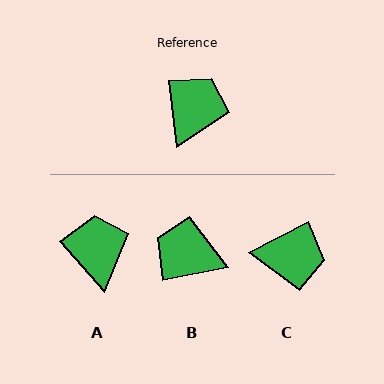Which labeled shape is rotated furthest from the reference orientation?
B, about 94 degrees away.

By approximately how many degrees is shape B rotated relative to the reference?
Approximately 94 degrees counter-clockwise.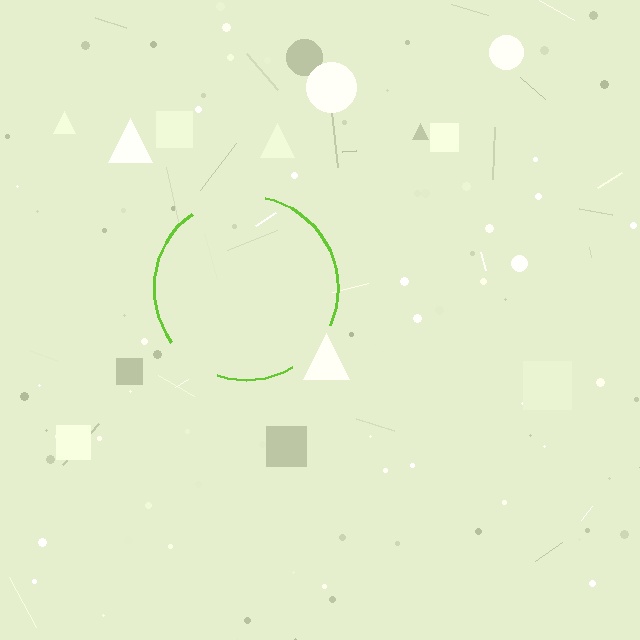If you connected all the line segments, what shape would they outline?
They would outline a circle.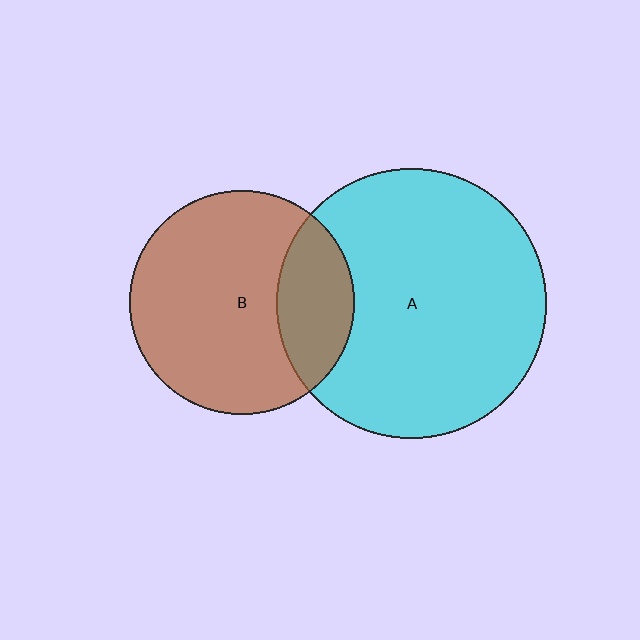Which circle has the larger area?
Circle A (cyan).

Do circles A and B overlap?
Yes.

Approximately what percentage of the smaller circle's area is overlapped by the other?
Approximately 25%.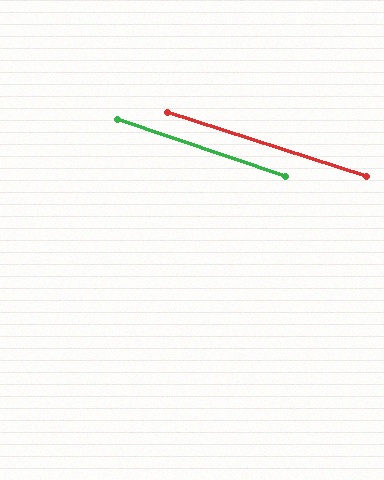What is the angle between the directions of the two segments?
Approximately 1 degree.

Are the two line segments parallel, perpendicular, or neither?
Parallel — their directions differ by only 0.9°.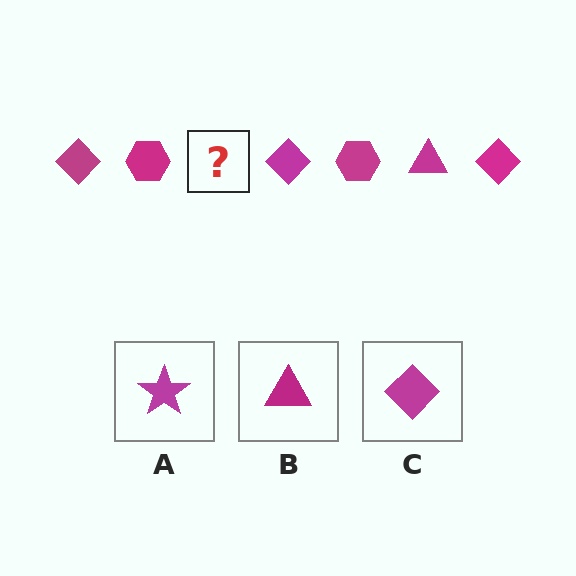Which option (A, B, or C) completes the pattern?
B.